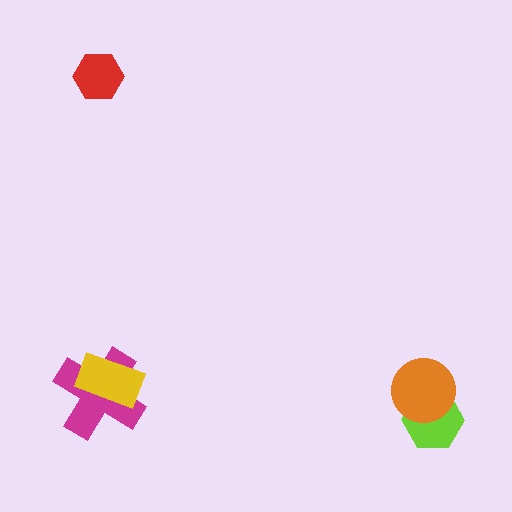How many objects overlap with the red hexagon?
0 objects overlap with the red hexagon.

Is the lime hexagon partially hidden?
Yes, it is partially covered by another shape.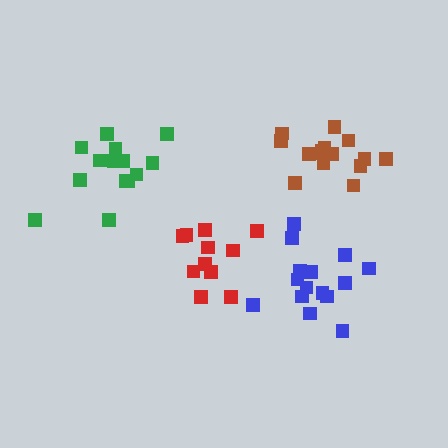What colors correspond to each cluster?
The clusters are colored: brown, red, green, blue.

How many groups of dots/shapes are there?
There are 4 groups.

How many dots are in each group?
Group 1: 15 dots, Group 2: 11 dots, Group 3: 14 dots, Group 4: 15 dots (55 total).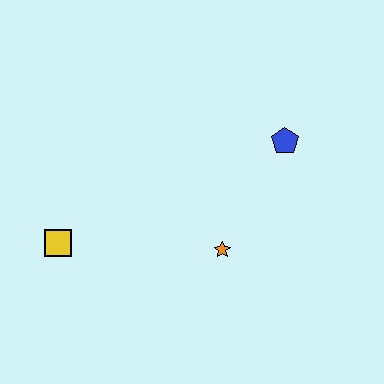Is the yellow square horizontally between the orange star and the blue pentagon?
No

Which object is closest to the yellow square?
The orange star is closest to the yellow square.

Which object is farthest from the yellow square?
The blue pentagon is farthest from the yellow square.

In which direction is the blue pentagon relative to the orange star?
The blue pentagon is above the orange star.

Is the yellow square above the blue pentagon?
No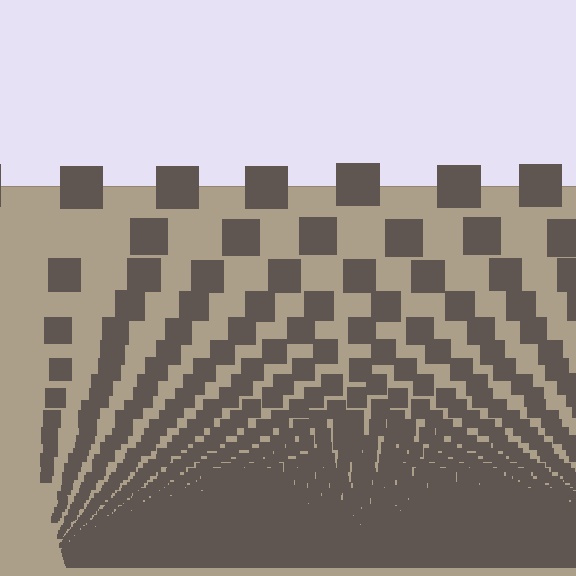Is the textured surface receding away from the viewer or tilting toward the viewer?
The surface appears to tilt toward the viewer. Texture elements get larger and sparser toward the top.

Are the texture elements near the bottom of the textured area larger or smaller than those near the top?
Smaller. The gradient is inverted — elements near the bottom are smaller and denser.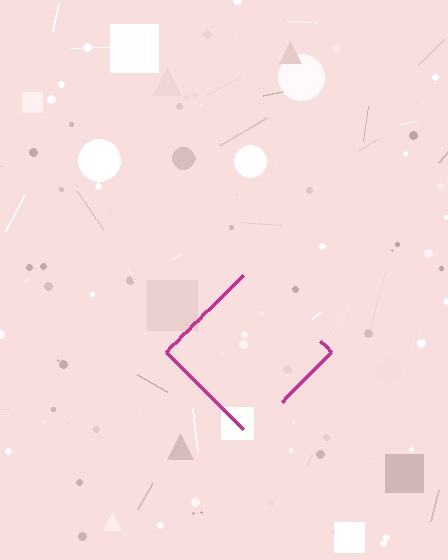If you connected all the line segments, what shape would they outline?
They would outline a diamond.